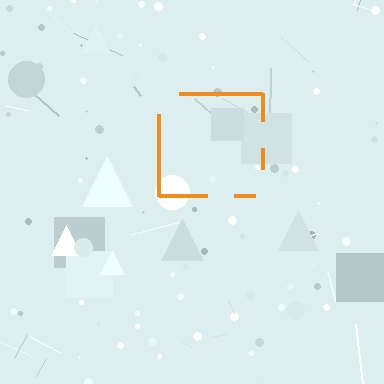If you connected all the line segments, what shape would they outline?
They would outline a square.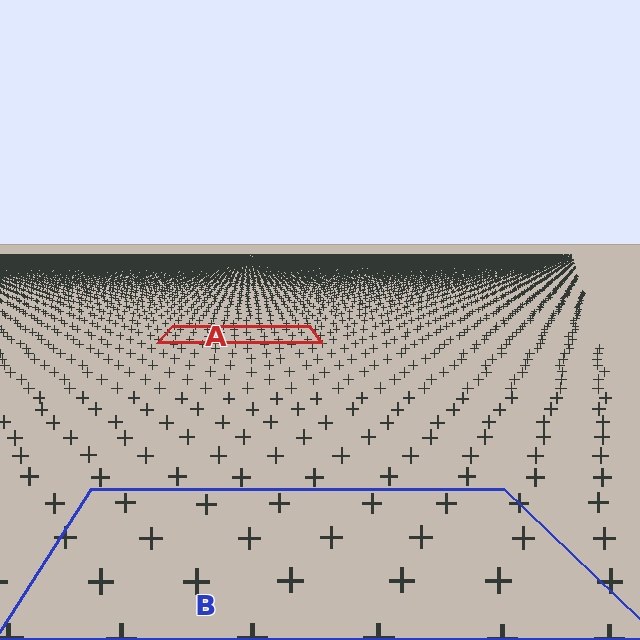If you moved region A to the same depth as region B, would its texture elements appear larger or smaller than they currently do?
They would appear larger. At a closer depth, the same texture elements are projected at a bigger on-screen size.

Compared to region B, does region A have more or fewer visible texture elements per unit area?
Region A has more texture elements per unit area — they are packed more densely because it is farther away.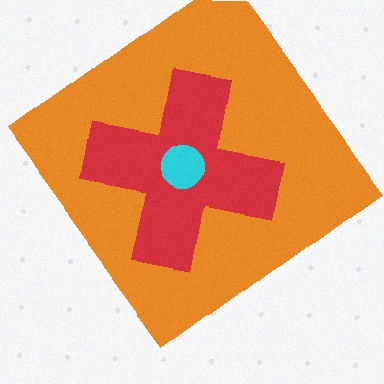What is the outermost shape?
The orange diamond.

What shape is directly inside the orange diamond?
The red cross.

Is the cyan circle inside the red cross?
Yes.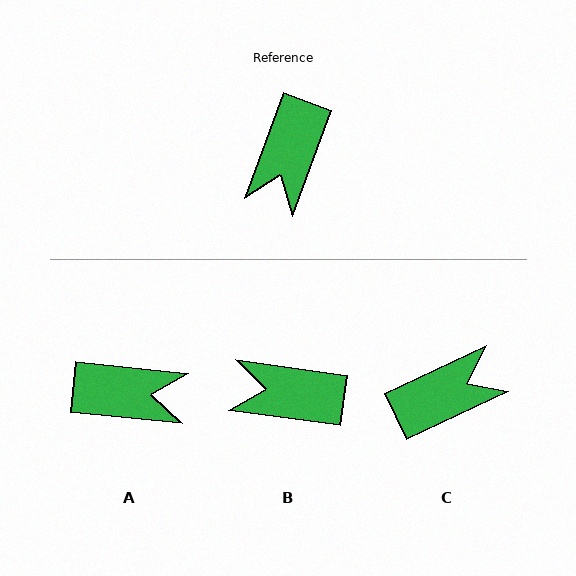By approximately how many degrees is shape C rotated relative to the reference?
Approximately 136 degrees counter-clockwise.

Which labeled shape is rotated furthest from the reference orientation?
C, about 136 degrees away.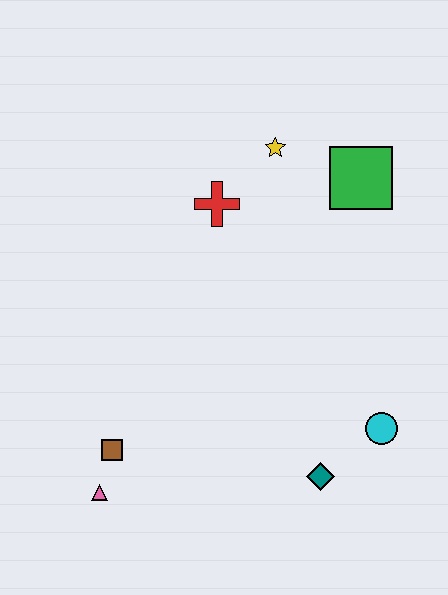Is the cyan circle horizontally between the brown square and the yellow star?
No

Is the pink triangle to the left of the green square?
Yes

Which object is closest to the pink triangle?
The brown square is closest to the pink triangle.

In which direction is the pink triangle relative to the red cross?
The pink triangle is below the red cross.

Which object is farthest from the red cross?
The pink triangle is farthest from the red cross.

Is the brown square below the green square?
Yes